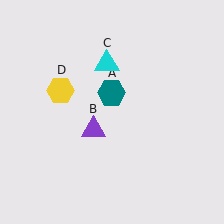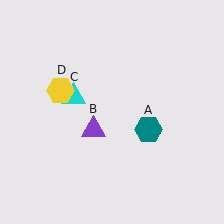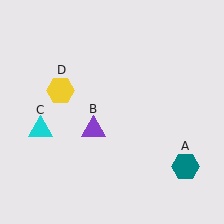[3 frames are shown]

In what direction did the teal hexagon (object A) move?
The teal hexagon (object A) moved down and to the right.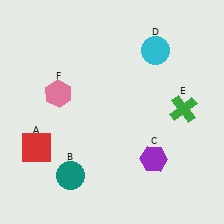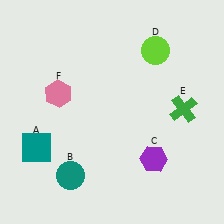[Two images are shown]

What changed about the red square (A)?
In Image 1, A is red. In Image 2, it changed to teal.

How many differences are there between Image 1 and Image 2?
There are 2 differences between the two images.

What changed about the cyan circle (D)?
In Image 1, D is cyan. In Image 2, it changed to lime.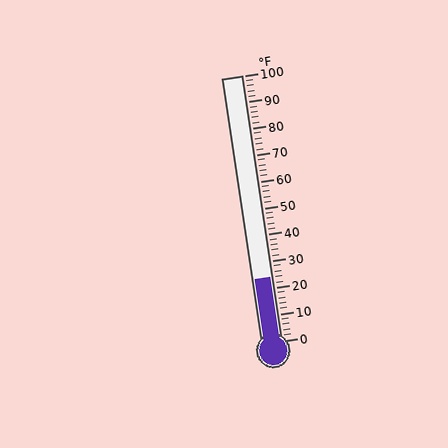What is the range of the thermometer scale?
The thermometer scale ranges from 0°F to 100°F.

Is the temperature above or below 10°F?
The temperature is above 10°F.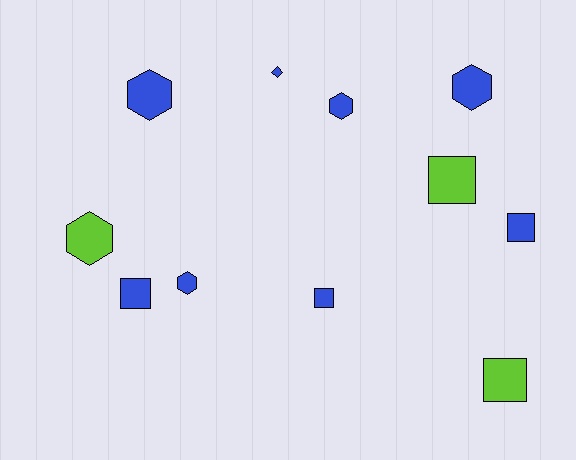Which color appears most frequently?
Blue, with 8 objects.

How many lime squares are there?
There are 2 lime squares.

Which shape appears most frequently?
Hexagon, with 5 objects.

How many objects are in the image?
There are 11 objects.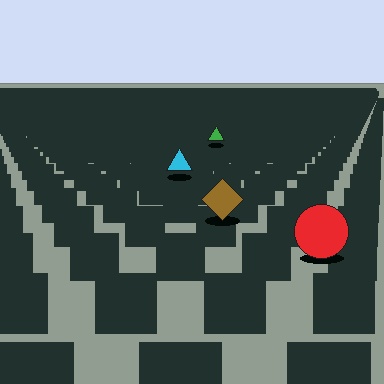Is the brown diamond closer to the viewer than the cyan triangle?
Yes. The brown diamond is closer — you can tell from the texture gradient: the ground texture is coarser near it.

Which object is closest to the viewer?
The red circle is closest. The texture marks near it are larger and more spread out.